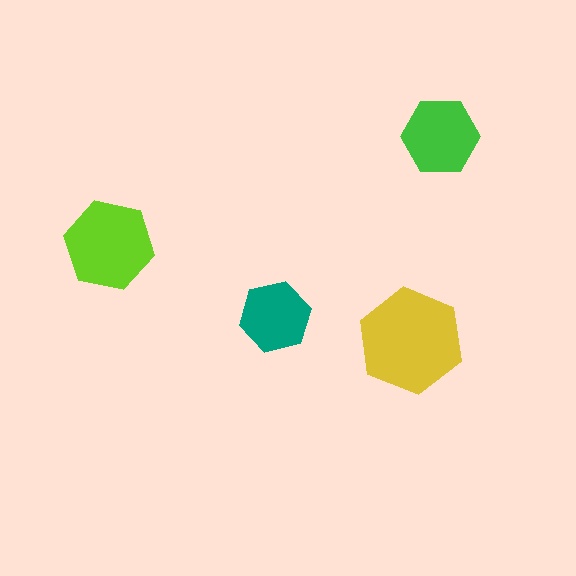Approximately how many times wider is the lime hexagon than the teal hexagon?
About 1.5 times wider.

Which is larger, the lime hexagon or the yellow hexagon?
The yellow one.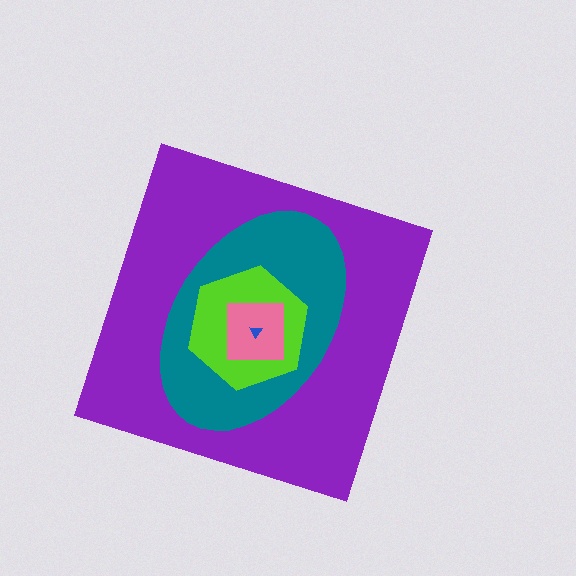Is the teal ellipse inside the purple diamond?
Yes.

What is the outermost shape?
The purple diamond.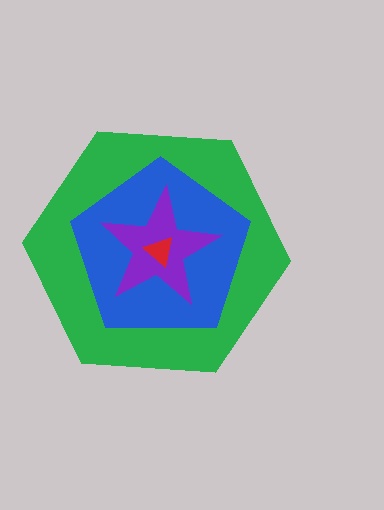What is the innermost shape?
The red triangle.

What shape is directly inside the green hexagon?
The blue pentagon.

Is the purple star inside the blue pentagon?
Yes.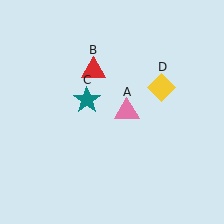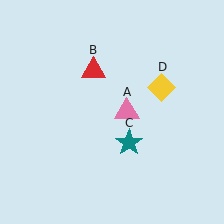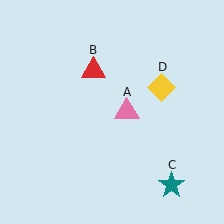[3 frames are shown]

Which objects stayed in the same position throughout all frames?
Pink triangle (object A) and red triangle (object B) and yellow diamond (object D) remained stationary.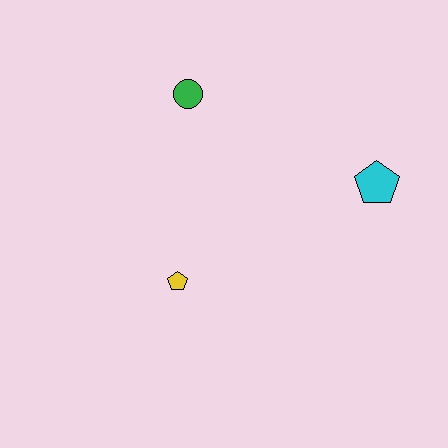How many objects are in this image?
There are 3 objects.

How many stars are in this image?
There are no stars.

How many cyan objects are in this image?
There is 1 cyan object.